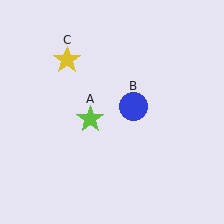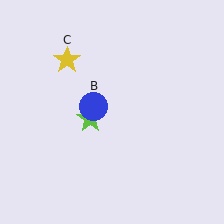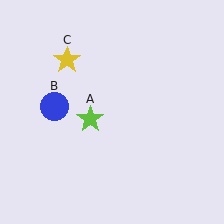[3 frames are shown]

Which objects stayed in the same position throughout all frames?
Lime star (object A) and yellow star (object C) remained stationary.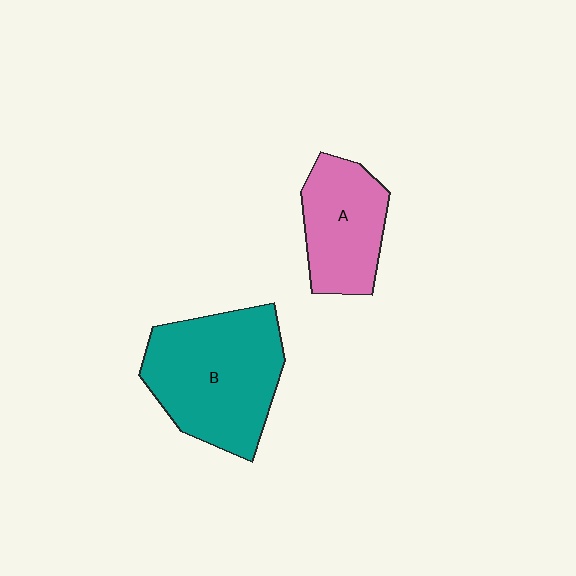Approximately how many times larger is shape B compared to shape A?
Approximately 1.6 times.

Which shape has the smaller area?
Shape A (pink).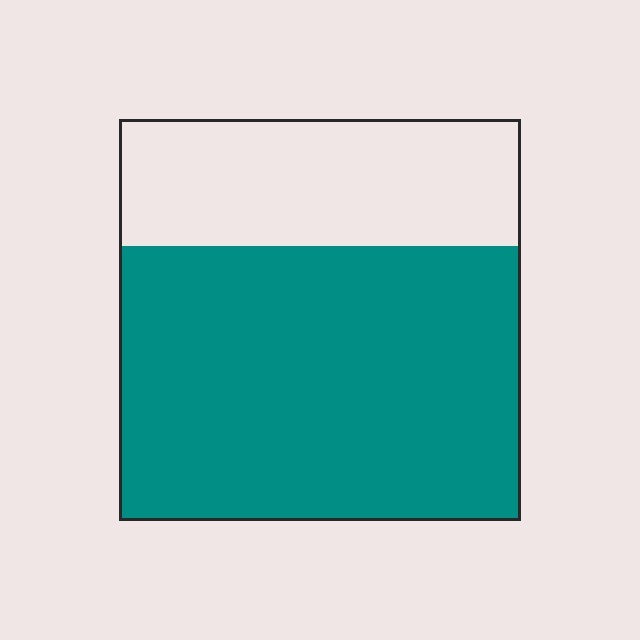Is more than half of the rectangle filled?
Yes.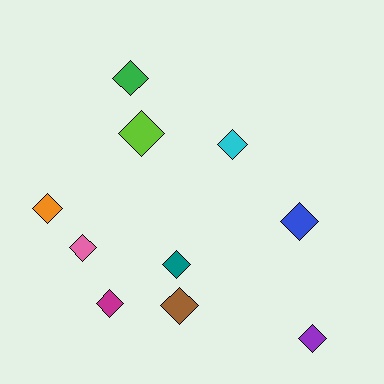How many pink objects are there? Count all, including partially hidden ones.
There is 1 pink object.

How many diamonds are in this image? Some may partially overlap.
There are 10 diamonds.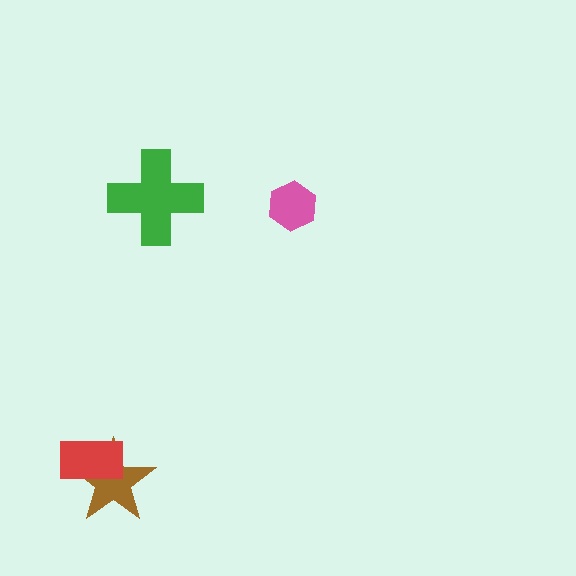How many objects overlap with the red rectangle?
1 object overlaps with the red rectangle.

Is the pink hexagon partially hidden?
No, no other shape covers it.